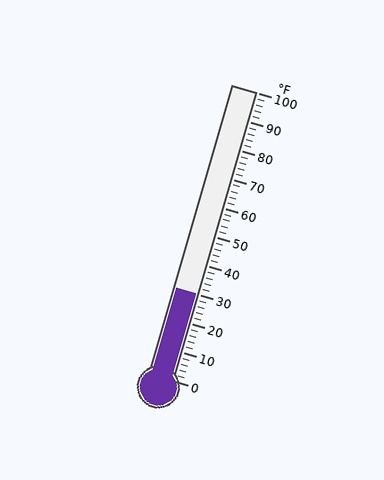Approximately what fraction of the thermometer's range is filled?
The thermometer is filled to approximately 30% of its range.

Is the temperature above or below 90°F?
The temperature is below 90°F.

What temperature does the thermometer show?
The thermometer shows approximately 30°F.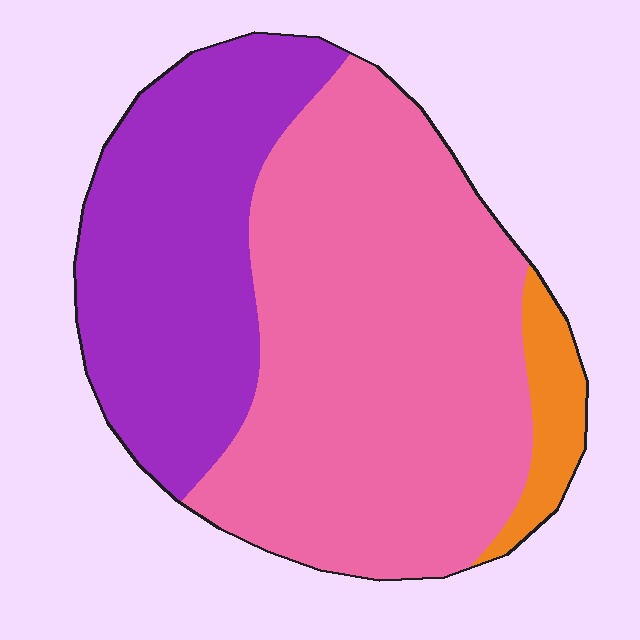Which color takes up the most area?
Pink, at roughly 60%.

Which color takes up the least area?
Orange, at roughly 5%.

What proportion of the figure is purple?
Purple covers about 35% of the figure.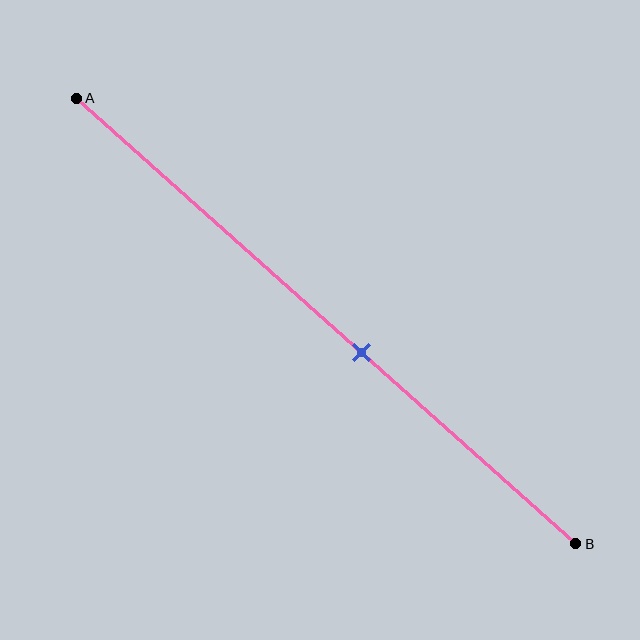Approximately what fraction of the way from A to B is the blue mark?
The blue mark is approximately 55% of the way from A to B.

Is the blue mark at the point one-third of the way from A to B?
No, the mark is at about 55% from A, not at the 33% one-third point.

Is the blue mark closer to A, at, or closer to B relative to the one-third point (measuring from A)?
The blue mark is closer to point B than the one-third point of segment AB.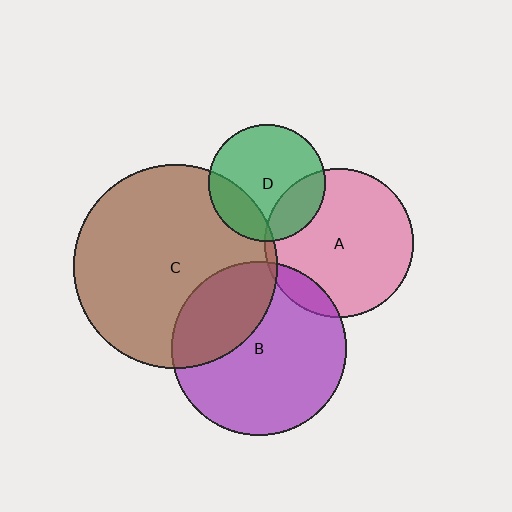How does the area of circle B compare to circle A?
Approximately 1.4 times.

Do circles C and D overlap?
Yes.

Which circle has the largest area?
Circle C (brown).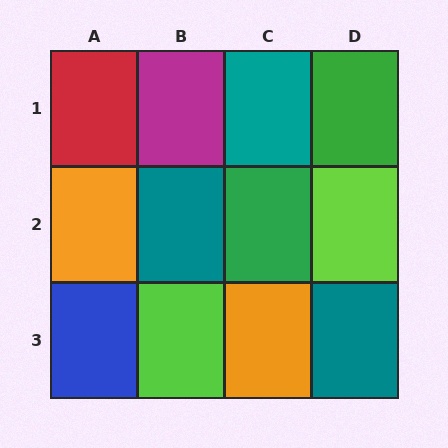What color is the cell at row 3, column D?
Teal.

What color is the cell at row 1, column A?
Red.